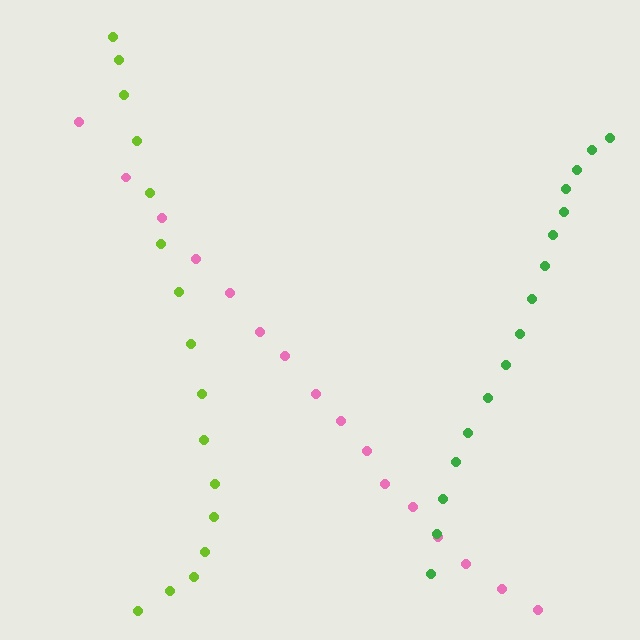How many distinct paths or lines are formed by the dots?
There are 3 distinct paths.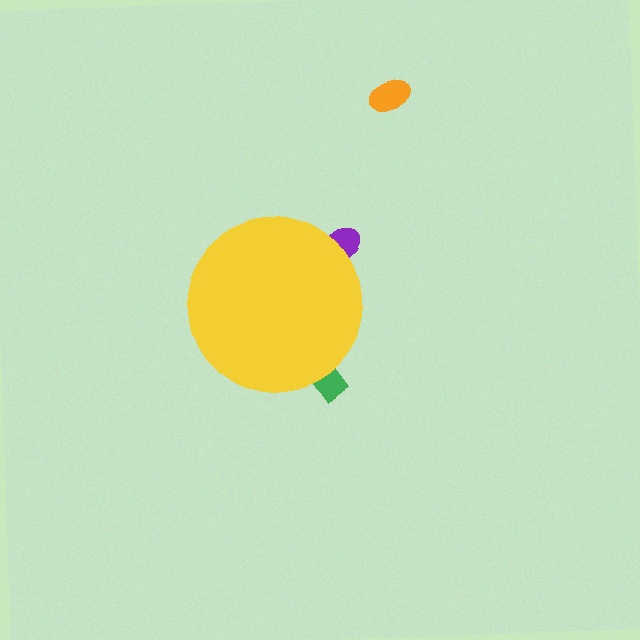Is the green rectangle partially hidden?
Yes, the green rectangle is partially hidden behind the yellow circle.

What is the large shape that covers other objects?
A yellow circle.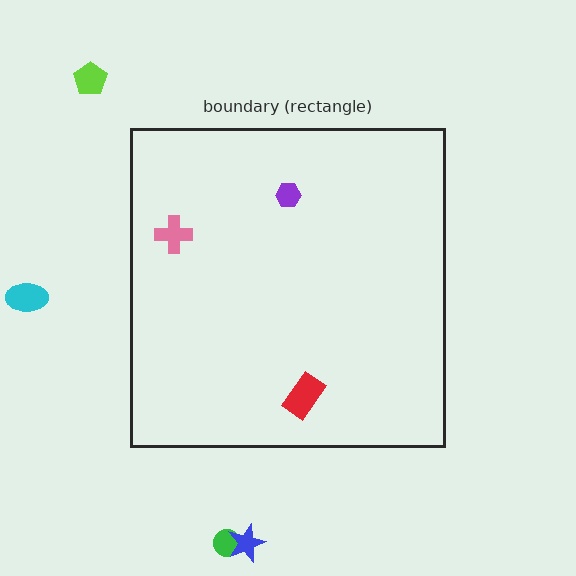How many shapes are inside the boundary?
3 inside, 4 outside.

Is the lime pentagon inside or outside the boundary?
Outside.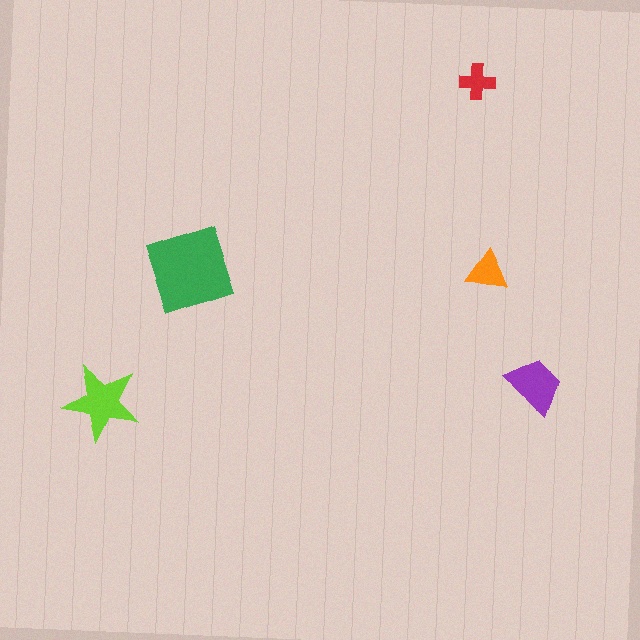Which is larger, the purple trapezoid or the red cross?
The purple trapezoid.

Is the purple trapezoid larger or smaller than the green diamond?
Smaller.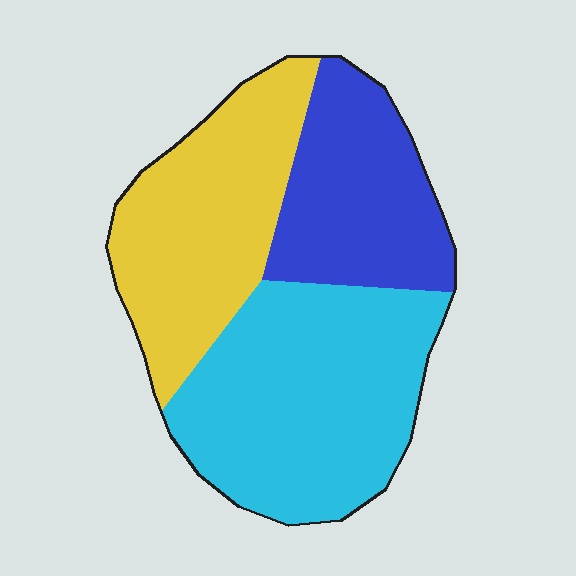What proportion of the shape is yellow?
Yellow takes up about one third (1/3) of the shape.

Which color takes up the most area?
Cyan, at roughly 40%.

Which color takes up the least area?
Blue, at roughly 25%.